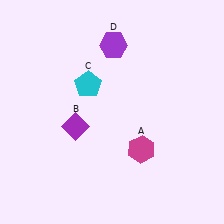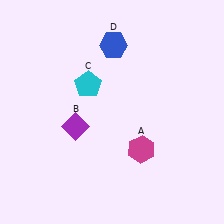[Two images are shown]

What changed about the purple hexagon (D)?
In Image 1, D is purple. In Image 2, it changed to blue.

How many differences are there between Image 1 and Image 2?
There is 1 difference between the two images.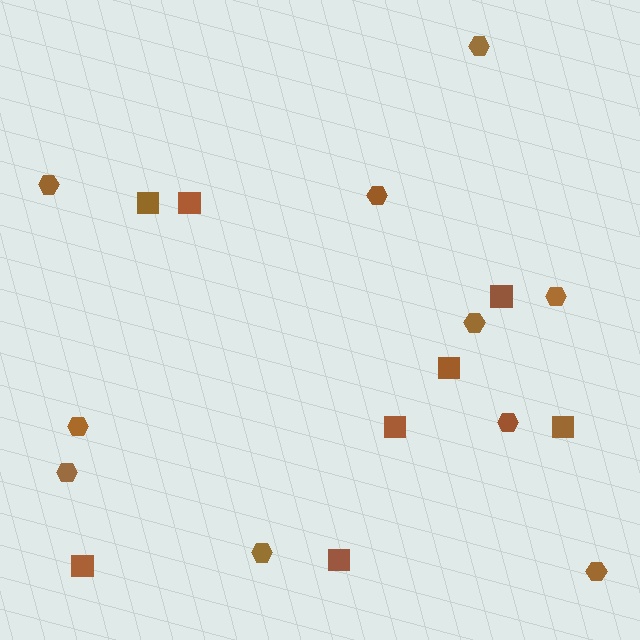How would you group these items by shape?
There are 2 groups: one group of squares (8) and one group of hexagons (10).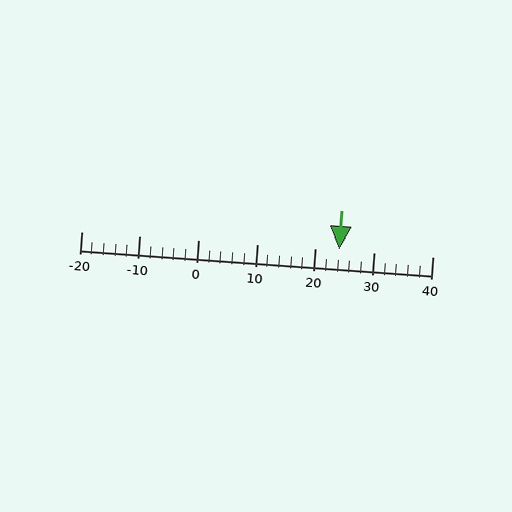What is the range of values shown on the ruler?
The ruler shows values from -20 to 40.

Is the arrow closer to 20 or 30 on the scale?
The arrow is closer to 20.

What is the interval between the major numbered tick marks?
The major tick marks are spaced 10 units apart.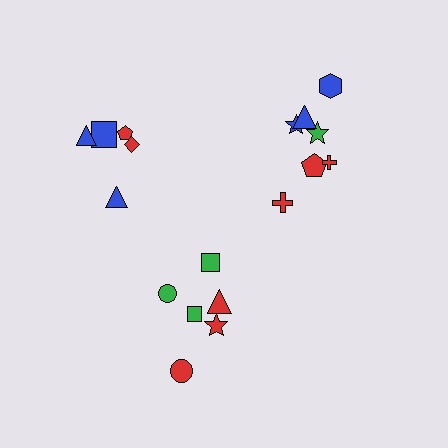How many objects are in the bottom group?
There are 6 objects.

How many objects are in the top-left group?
There are 5 objects.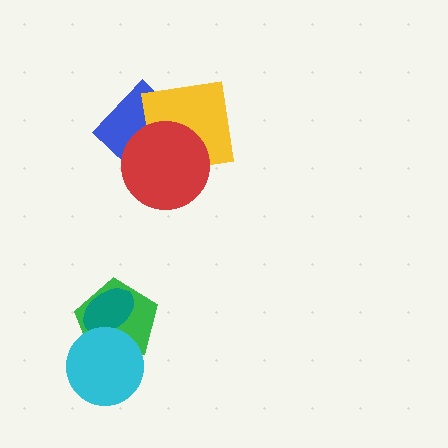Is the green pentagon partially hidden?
Yes, it is partially covered by another shape.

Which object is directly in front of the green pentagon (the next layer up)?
The teal ellipse is directly in front of the green pentagon.